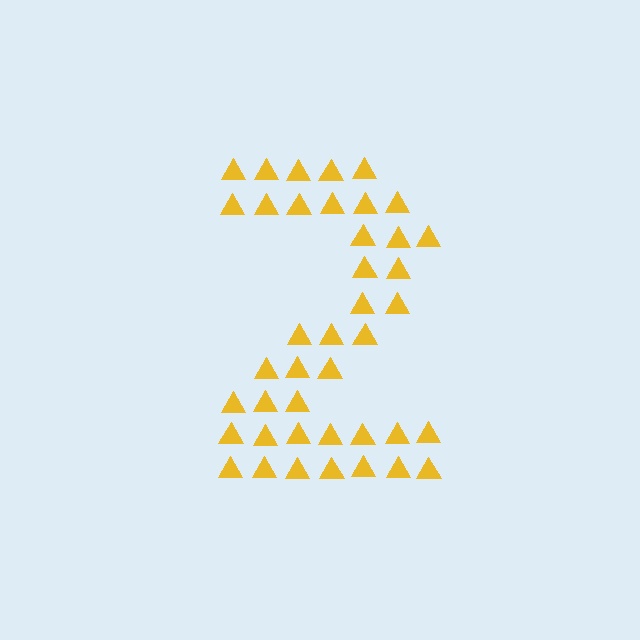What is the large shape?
The large shape is the digit 2.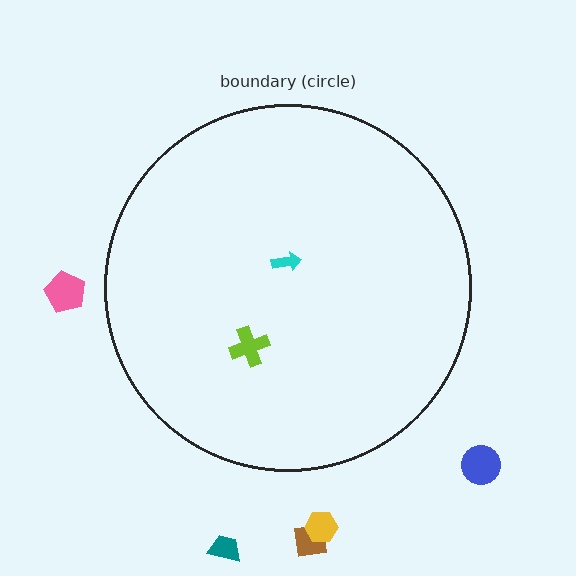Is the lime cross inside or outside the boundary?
Inside.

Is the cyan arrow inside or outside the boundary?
Inside.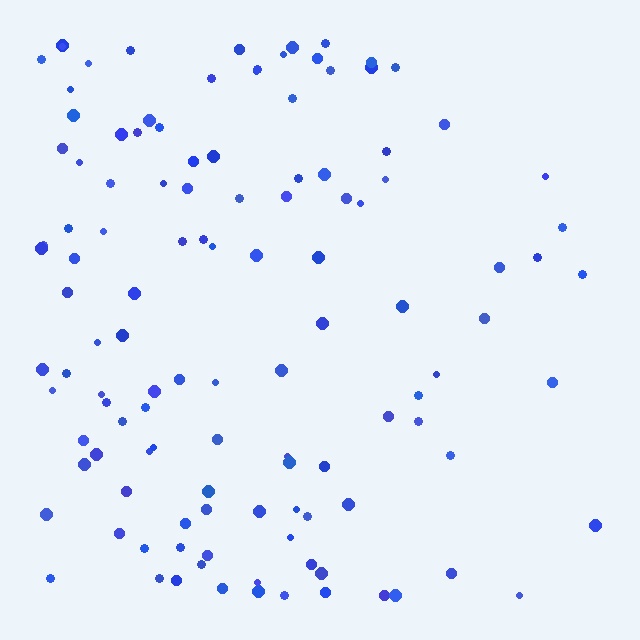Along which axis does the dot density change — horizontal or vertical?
Horizontal.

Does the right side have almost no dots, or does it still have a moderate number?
Still a moderate number, just noticeably fewer than the left.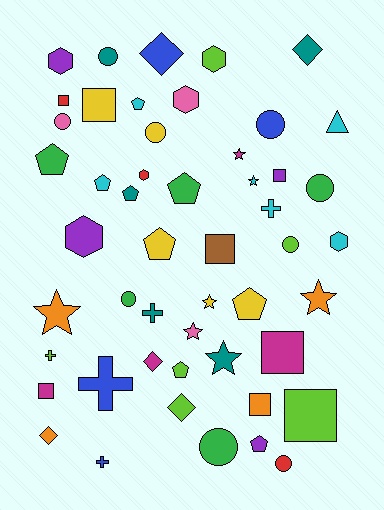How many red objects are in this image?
There are 3 red objects.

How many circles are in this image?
There are 9 circles.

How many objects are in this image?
There are 50 objects.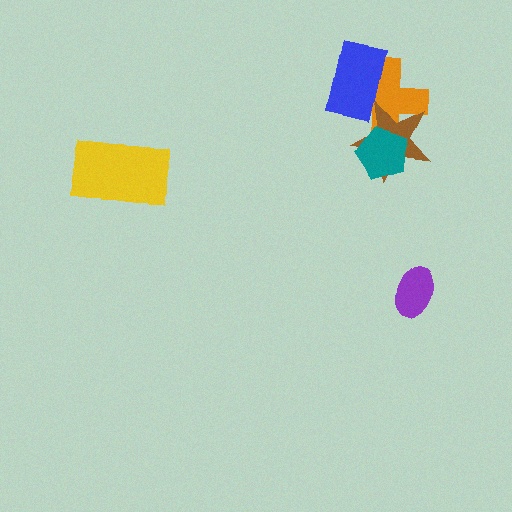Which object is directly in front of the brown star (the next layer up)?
The teal pentagon is directly in front of the brown star.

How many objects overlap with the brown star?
3 objects overlap with the brown star.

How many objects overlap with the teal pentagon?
2 objects overlap with the teal pentagon.